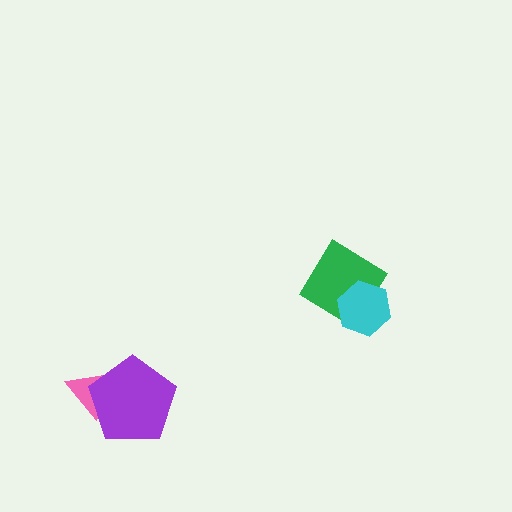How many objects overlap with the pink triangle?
1 object overlaps with the pink triangle.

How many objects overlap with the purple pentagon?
1 object overlaps with the purple pentagon.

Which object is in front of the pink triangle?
The purple pentagon is in front of the pink triangle.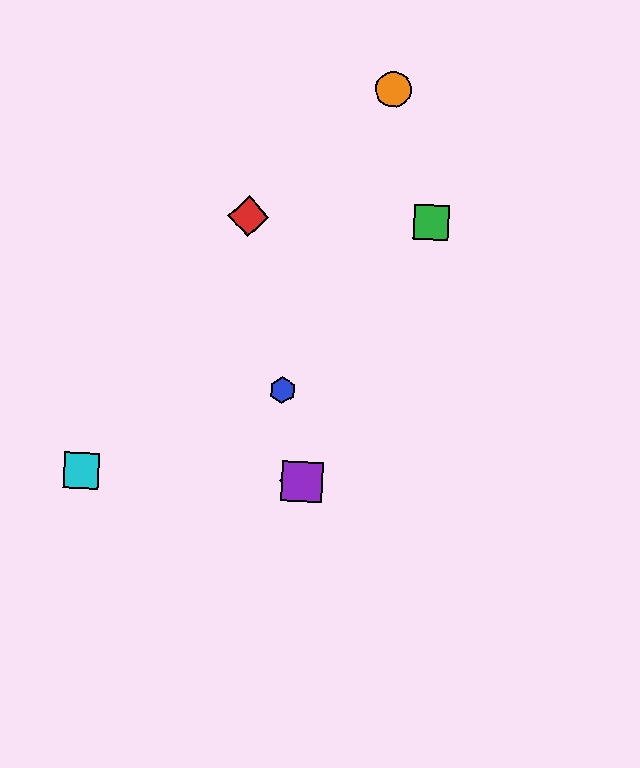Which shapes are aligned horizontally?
The yellow diamond, the purple square, the cyan square are aligned horizontally.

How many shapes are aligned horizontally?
3 shapes (the yellow diamond, the purple square, the cyan square) are aligned horizontally.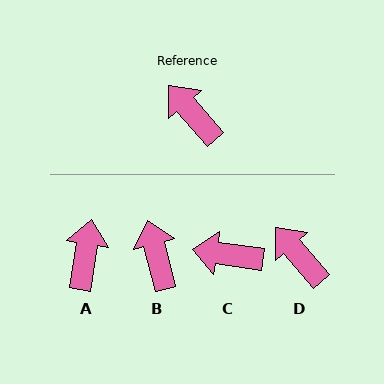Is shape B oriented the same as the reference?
No, it is off by about 26 degrees.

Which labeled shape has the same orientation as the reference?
D.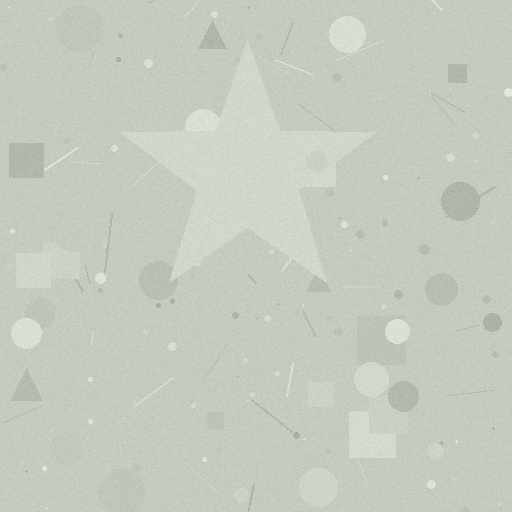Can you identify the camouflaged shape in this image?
The camouflaged shape is a star.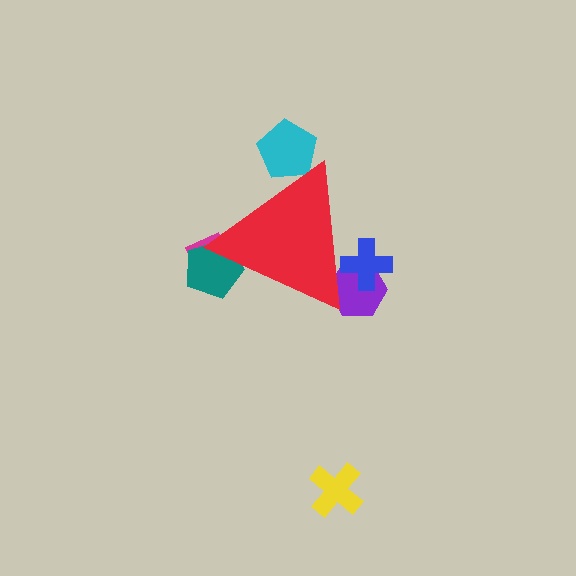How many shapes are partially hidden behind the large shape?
5 shapes are partially hidden.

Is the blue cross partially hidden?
Yes, the blue cross is partially hidden behind the red triangle.